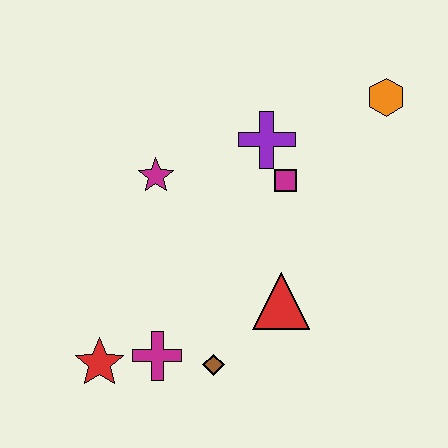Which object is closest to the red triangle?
The brown diamond is closest to the red triangle.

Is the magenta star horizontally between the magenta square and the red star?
Yes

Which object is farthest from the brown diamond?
The orange hexagon is farthest from the brown diamond.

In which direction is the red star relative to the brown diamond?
The red star is to the left of the brown diamond.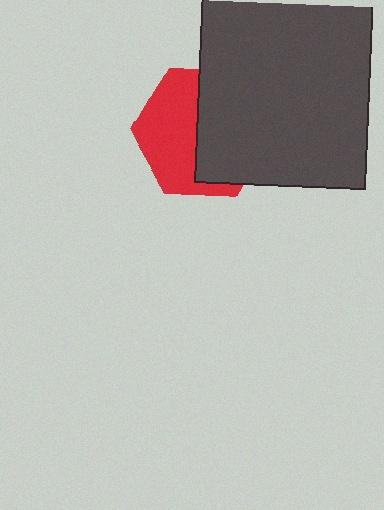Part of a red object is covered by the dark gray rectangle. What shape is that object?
It is a hexagon.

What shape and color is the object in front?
The object in front is a dark gray rectangle.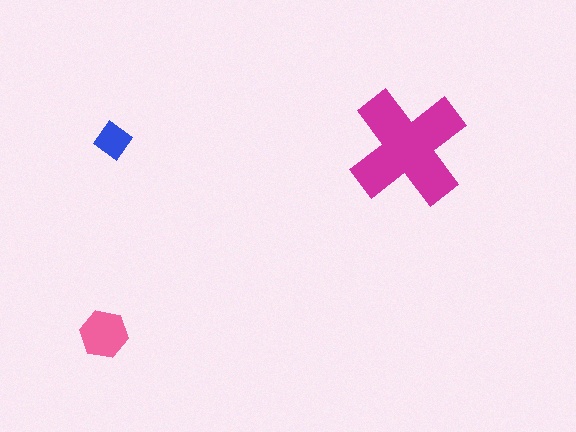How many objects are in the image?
There are 3 objects in the image.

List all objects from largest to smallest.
The magenta cross, the pink hexagon, the blue diamond.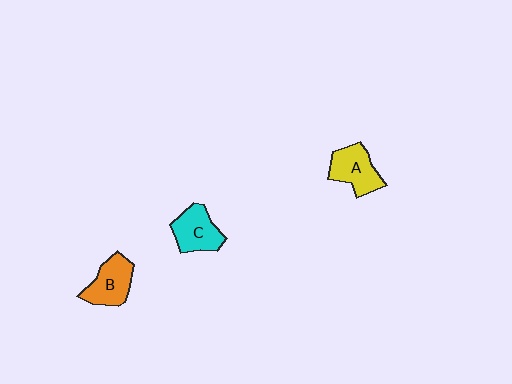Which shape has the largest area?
Shape A (yellow).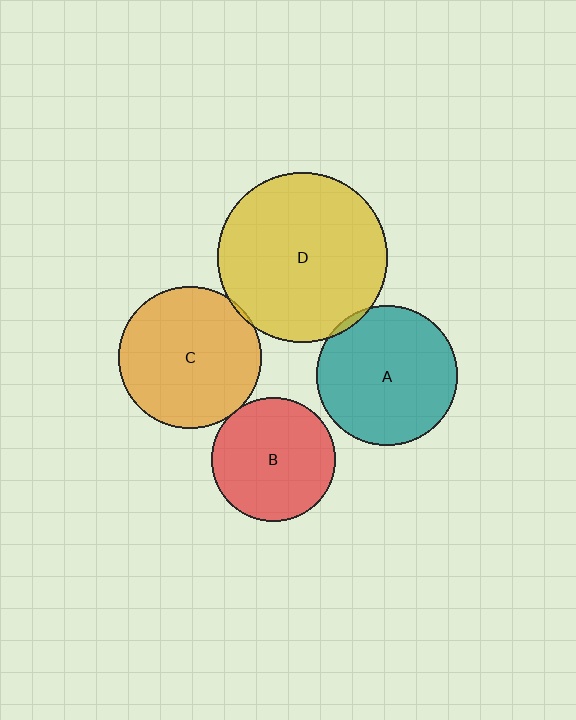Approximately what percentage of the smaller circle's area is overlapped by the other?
Approximately 5%.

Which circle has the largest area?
Circle D (yellow).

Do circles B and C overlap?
Yes.